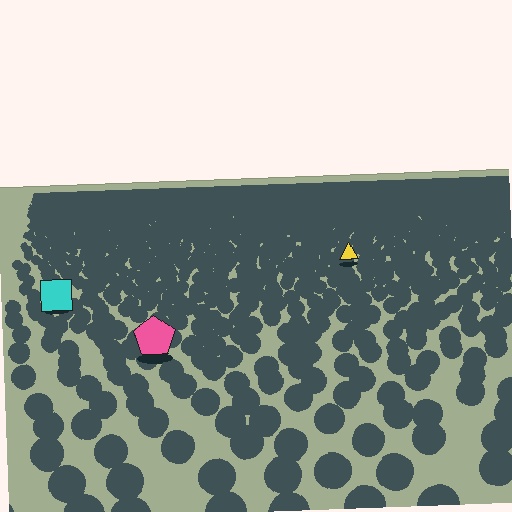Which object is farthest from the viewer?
The yellow triangle is farthest from the viewer. It appears smaller and the ground texture around it is denser.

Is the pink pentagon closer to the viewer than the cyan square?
Yes. The pink pentagon is closer — you can tell from the texture gradient: the ground texture is coarser near it.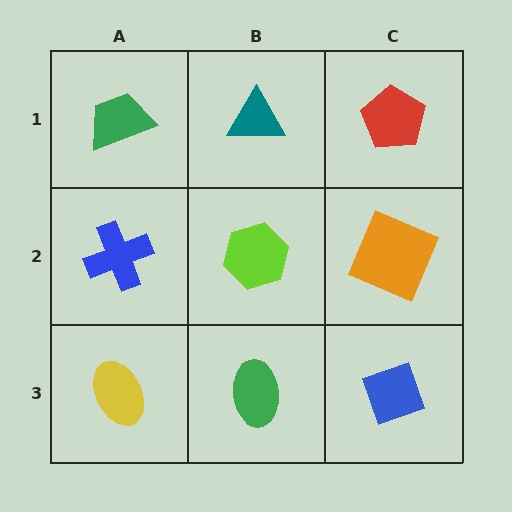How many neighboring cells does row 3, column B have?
3.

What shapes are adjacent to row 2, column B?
A teal triangle (row 1, column B), a green ellipse (row 3, column B), a blue cross (row 2, column A), an orange square (row 2, column C).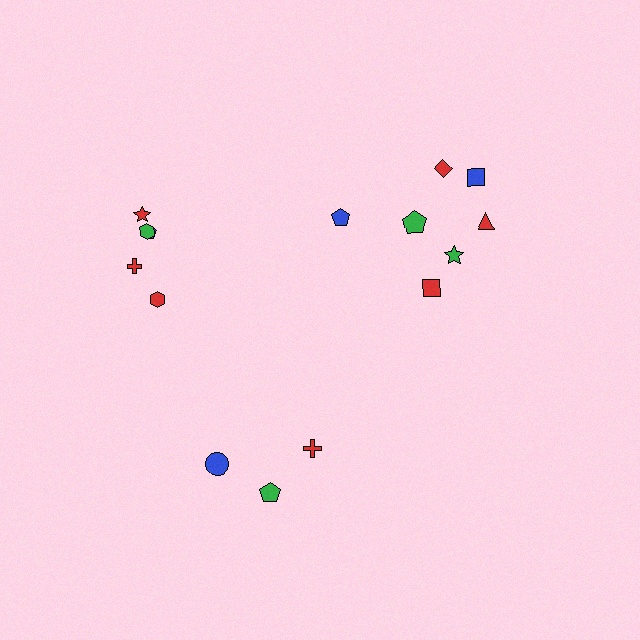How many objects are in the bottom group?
There are 3 objects.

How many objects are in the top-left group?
There are 5 objects.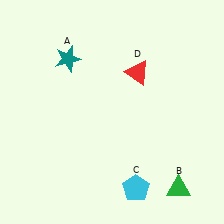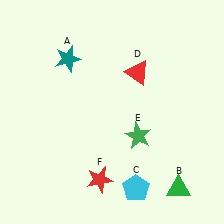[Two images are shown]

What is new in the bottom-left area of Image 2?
A red star (F) was added in the bottom-left area of Image 2.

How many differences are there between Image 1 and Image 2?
There are 2 differences between the two images.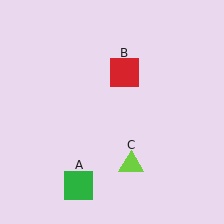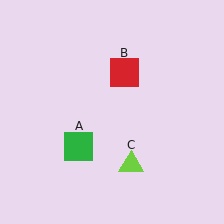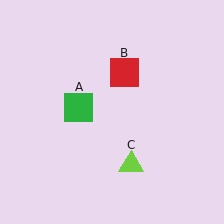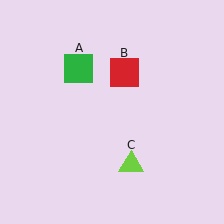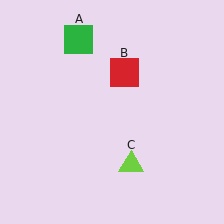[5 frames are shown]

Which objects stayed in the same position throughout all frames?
Red square (object B) and lime triangle (object C) remained stationary.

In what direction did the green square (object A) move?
The green square (object A) moved up.